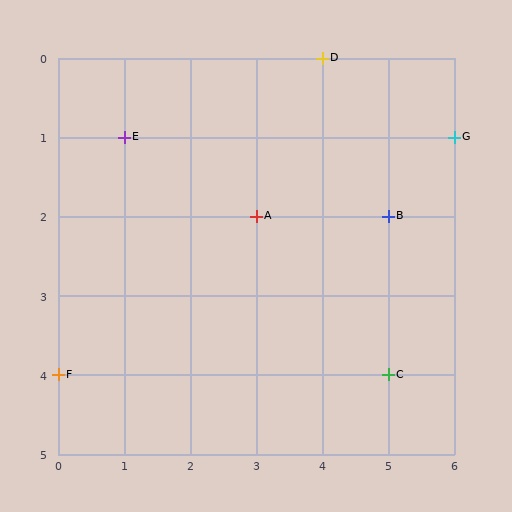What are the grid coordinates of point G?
Point G is at grid coordinates (6, 1).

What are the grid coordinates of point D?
Point D is at grid coordinates (4, 0).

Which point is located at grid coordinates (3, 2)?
Point A is at (3, 2).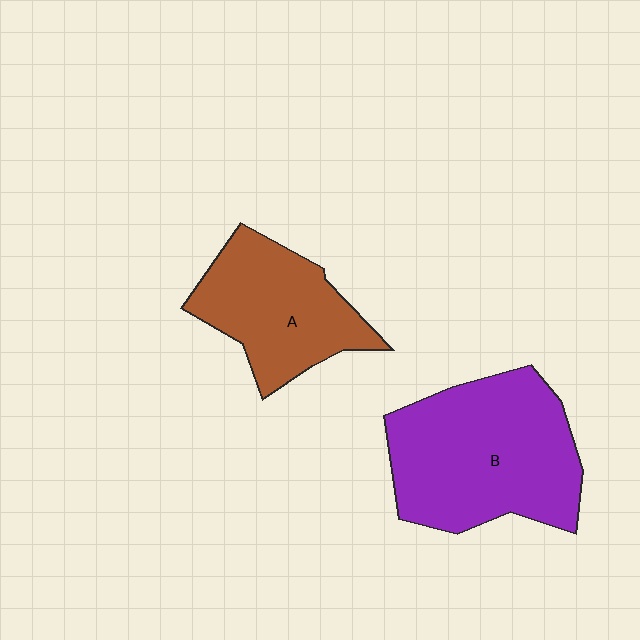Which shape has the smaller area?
Shape A (brown).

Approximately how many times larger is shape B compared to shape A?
Approximately 1.5 times.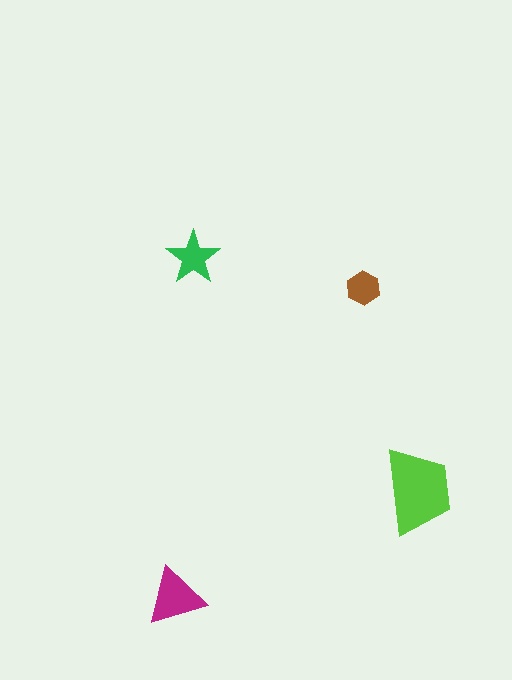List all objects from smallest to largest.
The brown hexagon, the green star, the magenta triangle, the lime trapezoid.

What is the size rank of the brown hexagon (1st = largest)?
4th.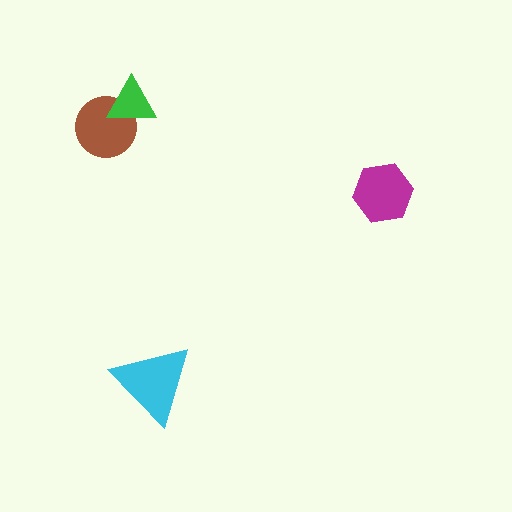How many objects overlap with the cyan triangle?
0 objects overlap with the cyan triangle.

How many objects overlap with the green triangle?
1 object overlaps with the green triangle.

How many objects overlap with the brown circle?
1 object overlaps with the brown circle.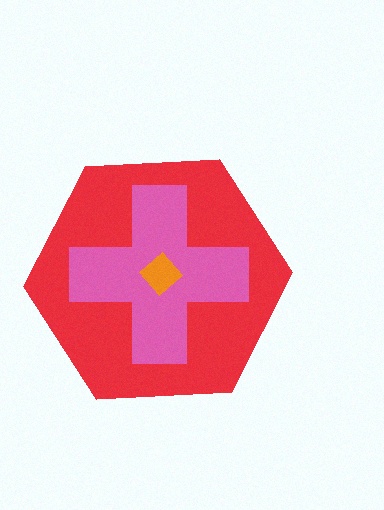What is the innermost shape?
The orange diamond.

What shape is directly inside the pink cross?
The orange diamond.